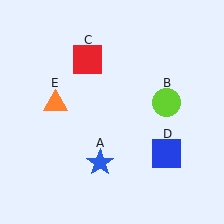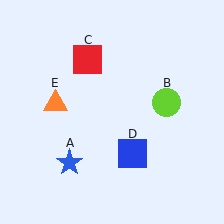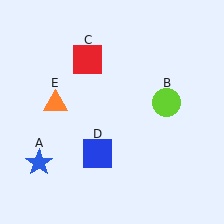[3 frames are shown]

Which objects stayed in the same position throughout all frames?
Lime circle (object B) and red square (object C) and orange triangle (object E) remained stationary.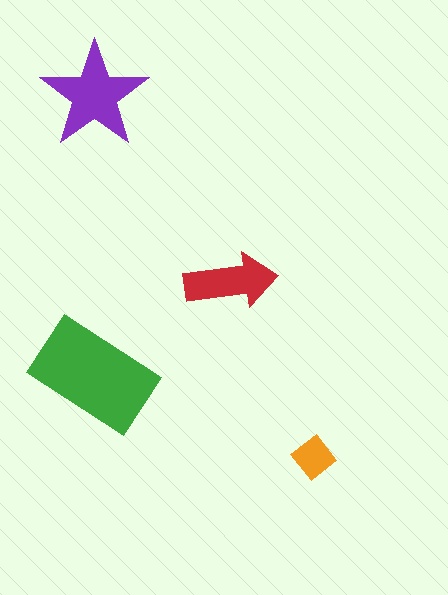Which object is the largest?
The green rectangle.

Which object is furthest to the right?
The orange diamond is rightmost.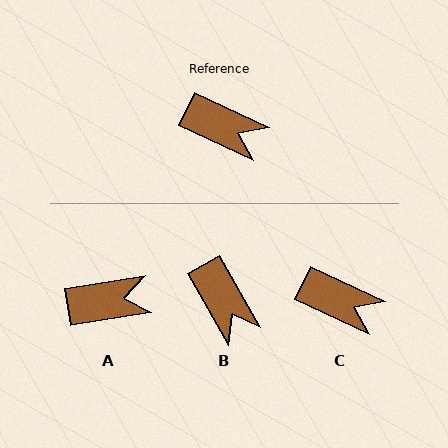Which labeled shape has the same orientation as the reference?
C.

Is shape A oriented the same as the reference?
No, it is off by about 34 degrees.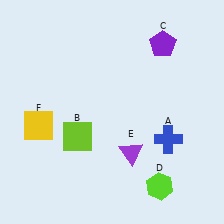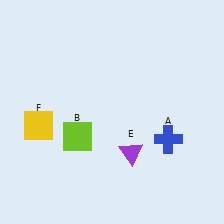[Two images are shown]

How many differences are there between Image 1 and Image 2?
There are 2 differences between the two images.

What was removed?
The lime hexagon (D), the purple pentagon (C) were removed in Image 2.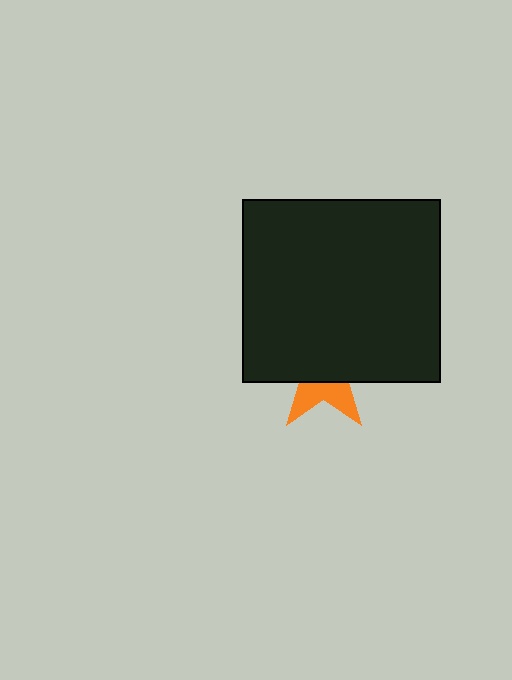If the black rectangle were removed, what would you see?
You would see the complete orange star.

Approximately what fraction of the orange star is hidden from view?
Roughly 64% of the orange star is hidden behind the black rectangle.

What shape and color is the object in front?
The object in front is a black rectangle.